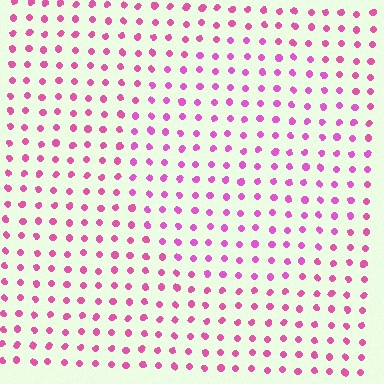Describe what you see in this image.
The image is filled with small pink elements in a uniform arrangement. A circle-shaped region is visible where the elements are tinted to a slightly different hue, forming a subtle color boundary.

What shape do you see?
I see a circle.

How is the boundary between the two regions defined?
The boundary is defined purely by a slight shift in hue (about 17 degrees). Spacing, size, and orientation are identical on both sides.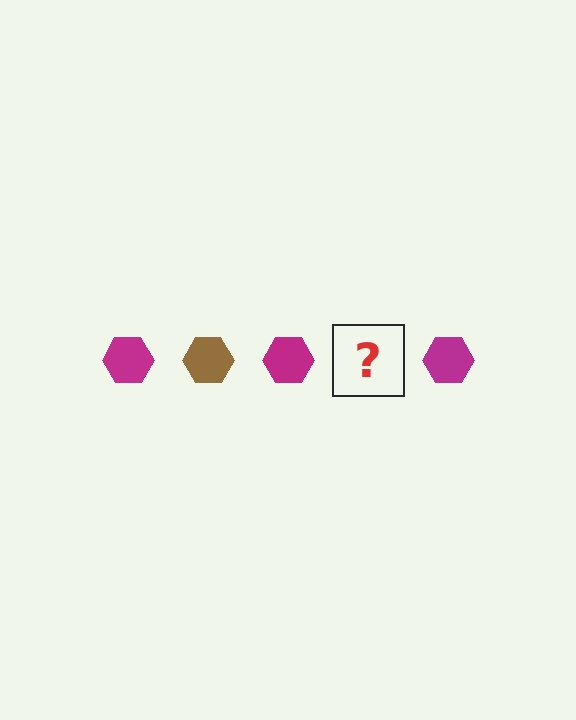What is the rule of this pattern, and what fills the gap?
The rule is that the pattern cycles through magenta, brown hexagons. The gap should be filled with a brown hexagon.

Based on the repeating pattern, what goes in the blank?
The blank should be a brown hexagon.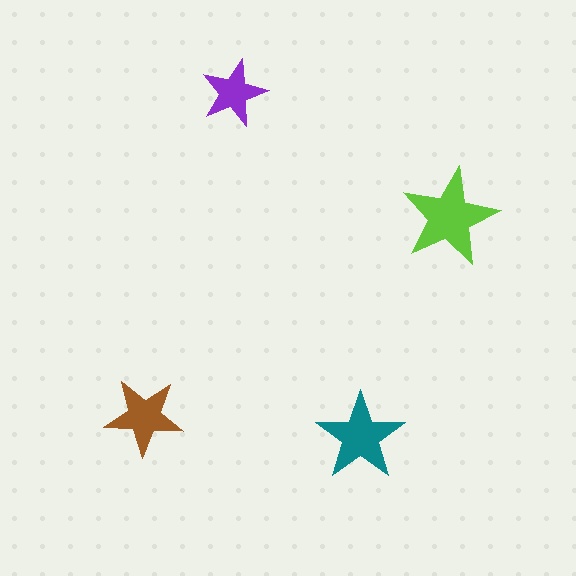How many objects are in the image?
There are 4 objects in the image.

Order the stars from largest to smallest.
the lime one, the teal one, the brown one, the purple one.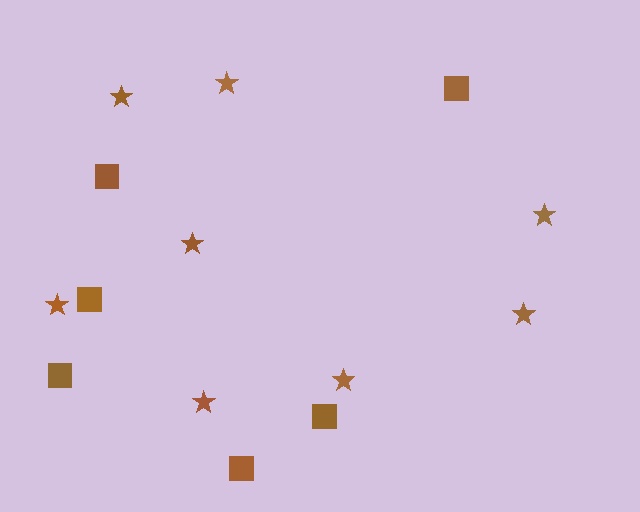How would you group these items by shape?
There are 2 groups: one group of stars (8) and one group of squares (6).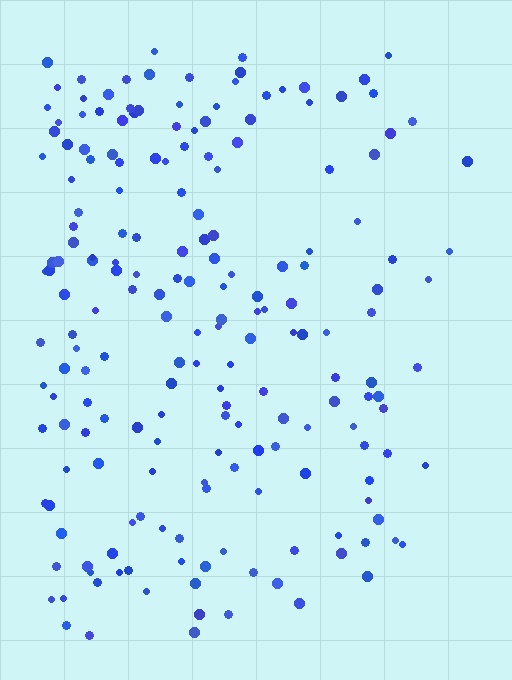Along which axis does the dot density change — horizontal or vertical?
Horizontal.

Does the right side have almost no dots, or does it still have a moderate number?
Still a moderate number, just noticeably fewer than the left.